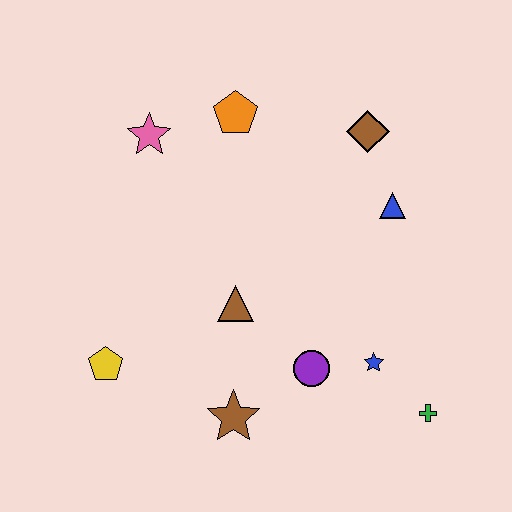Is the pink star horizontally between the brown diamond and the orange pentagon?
No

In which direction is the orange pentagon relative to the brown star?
The orange pentagon is above the brown star.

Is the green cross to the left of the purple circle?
No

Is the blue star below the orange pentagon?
Yes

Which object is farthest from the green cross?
The pink star is farthest from the green cross.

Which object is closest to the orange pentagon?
The pink star is closest to the orange pentagon.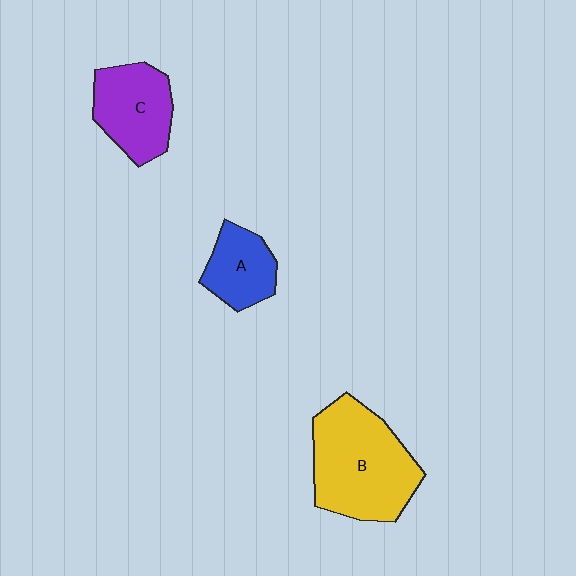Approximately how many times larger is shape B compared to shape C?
Approximately 1.6 times.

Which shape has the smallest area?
Shape A (blue).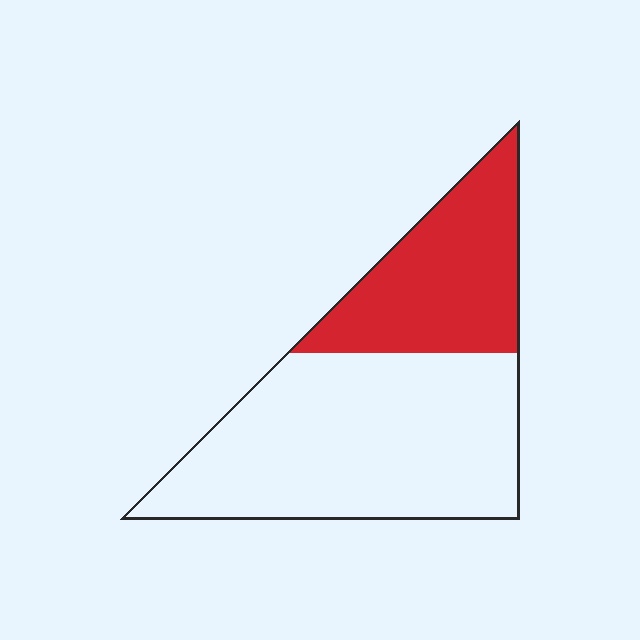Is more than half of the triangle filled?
No.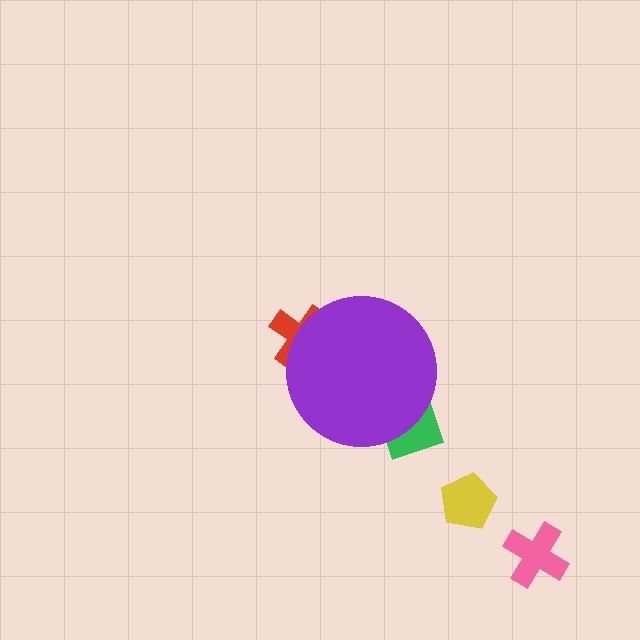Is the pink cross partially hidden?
No, the pink cross is fully visible.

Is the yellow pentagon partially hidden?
No, the yellow pentagon is fully visible.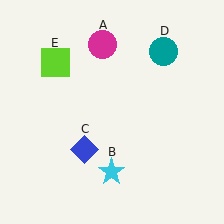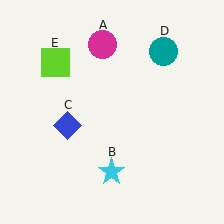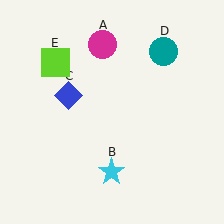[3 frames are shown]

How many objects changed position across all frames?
1 object changed position: blue diamond (object C).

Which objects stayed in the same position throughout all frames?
Magenta circle (object A) and cyan star (object B) and teal circle (object D) and lime square (object E) remained stationary.